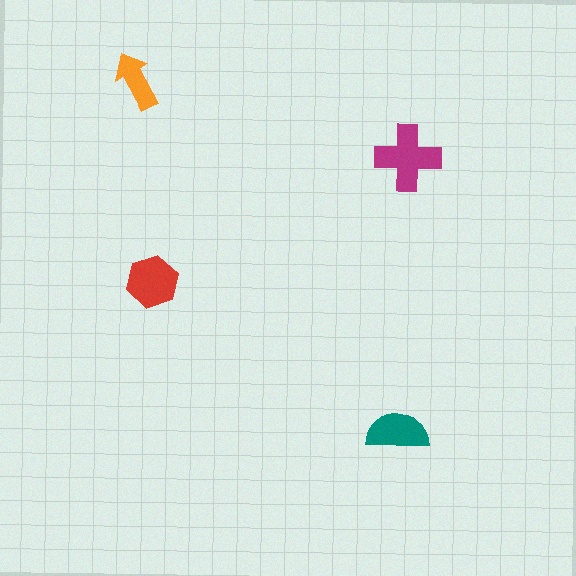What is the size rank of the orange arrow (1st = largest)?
4th.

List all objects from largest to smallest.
The magenta cross, the red hexagon, the teal semicircle, the orange arrow.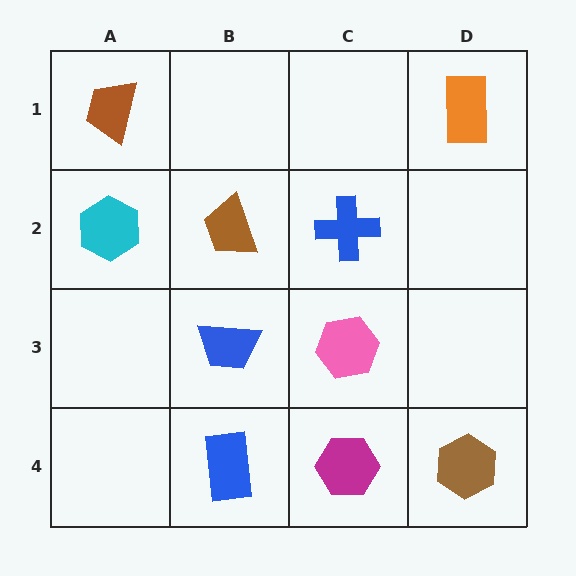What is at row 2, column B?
A brown trapezoid.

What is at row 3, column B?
A blue trapezoid.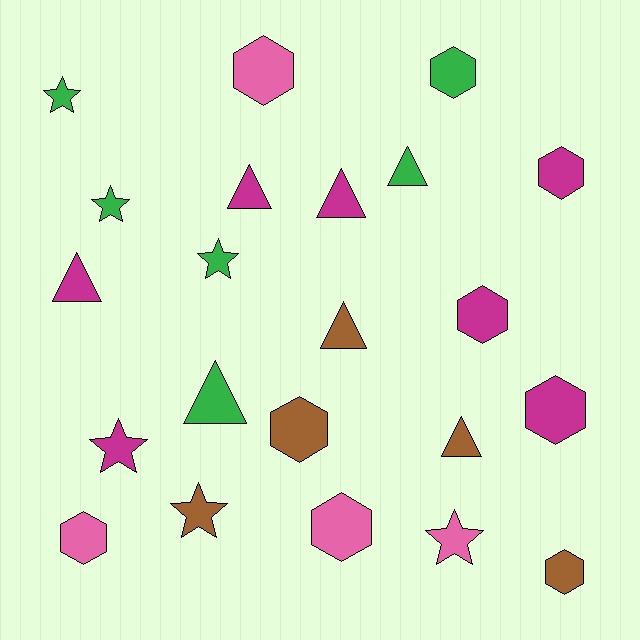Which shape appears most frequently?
Hexagon, with 9 objects.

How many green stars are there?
There are 3 green stars.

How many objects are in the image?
There are 22 objects.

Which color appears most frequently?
Magenta, with 7 objects.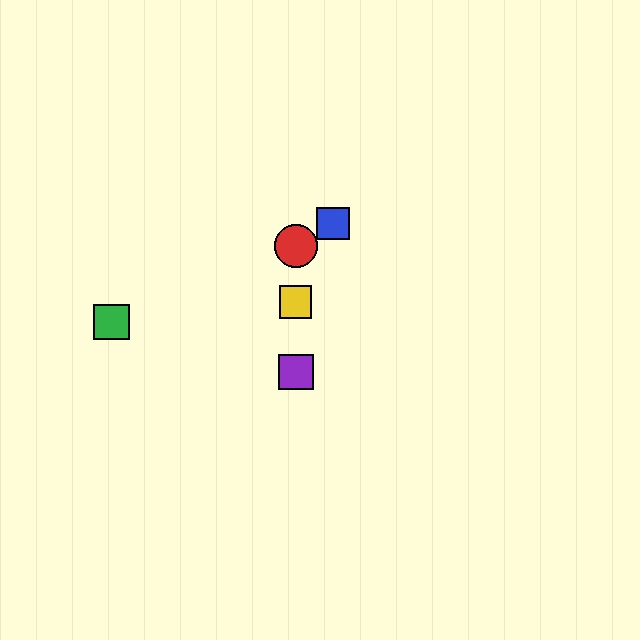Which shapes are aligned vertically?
The red circle, the yellow square, the purple square are aligned vertically.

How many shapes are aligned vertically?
3 shapes (the red circle, the yellow square, the purple square) are aligned vertically.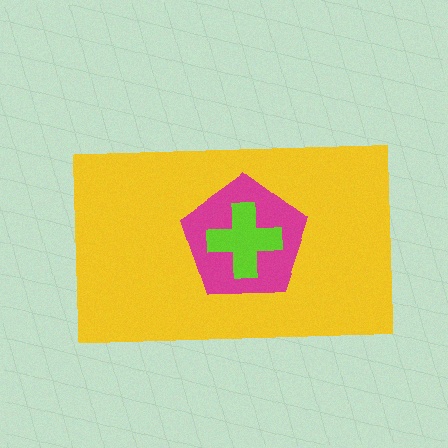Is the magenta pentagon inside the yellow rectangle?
Yes.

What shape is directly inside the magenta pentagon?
The lime cross.